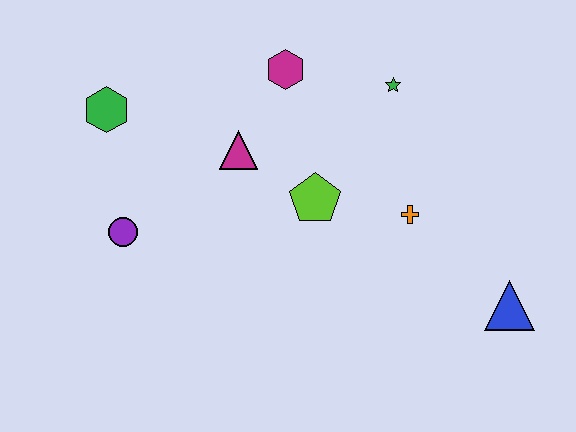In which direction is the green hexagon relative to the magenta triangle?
The green hexagon is to the left of the magenta triangle.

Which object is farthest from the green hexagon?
The blue triangle is farthest from the green hexagon.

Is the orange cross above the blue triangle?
Yes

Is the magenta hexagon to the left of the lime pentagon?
Yes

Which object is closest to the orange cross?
The lime pentagon is closest to the orange cross.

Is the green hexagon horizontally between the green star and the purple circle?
No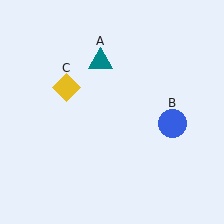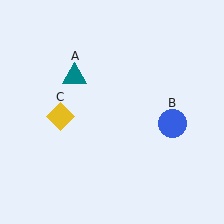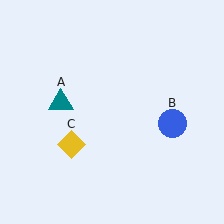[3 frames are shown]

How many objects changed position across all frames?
2 objects changed position: teal triangle (object A), yellow diamond (object C).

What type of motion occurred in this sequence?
The teal triangle (object A), yellow diamond (object C) rotated counterclockwise around the center of the scene.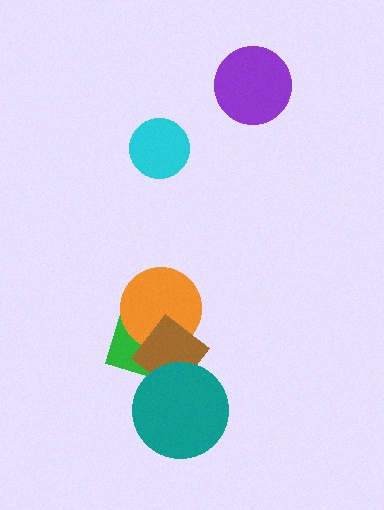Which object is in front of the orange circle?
The brown diamond is in front of the orange circle.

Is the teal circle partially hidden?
No, no other shape covers it.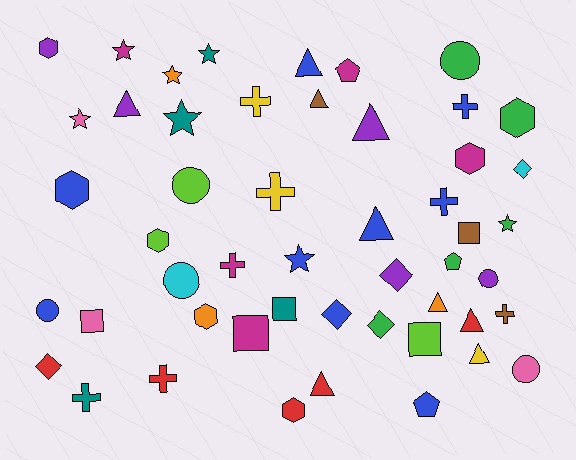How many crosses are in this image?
There are 8 crosses.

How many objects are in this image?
There are 50 objects.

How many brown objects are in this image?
There are 3 brown objects.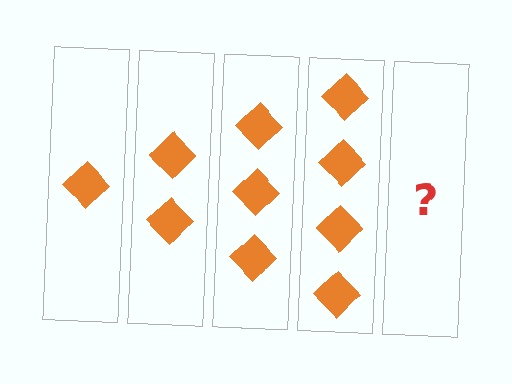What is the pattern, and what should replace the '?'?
The pattern is that each step adds one more diamond. The '?' should be 5 diamonds.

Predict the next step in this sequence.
The next step is 5 diamonds.